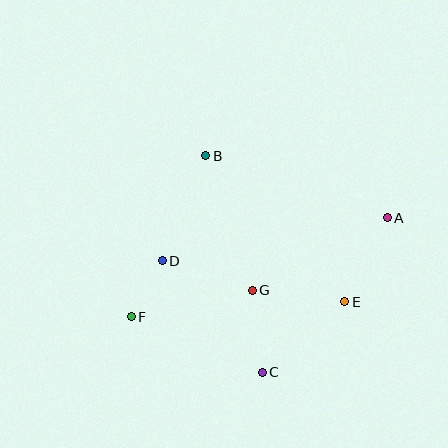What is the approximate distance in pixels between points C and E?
The distance between C and E is approximately 108 pixels.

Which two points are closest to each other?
Points D and F are closest to each other.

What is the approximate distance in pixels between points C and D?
The distance between C and D is approximately 149 pixels.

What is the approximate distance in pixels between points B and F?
The distance between B and F is approximately 177 pixels.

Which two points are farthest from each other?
Points A and F are farthest from each other.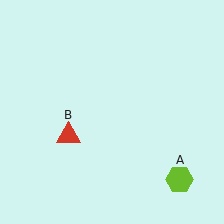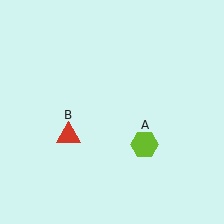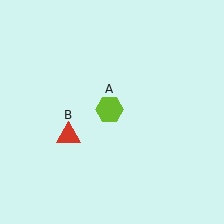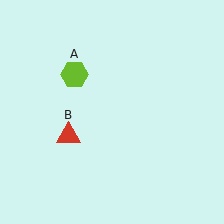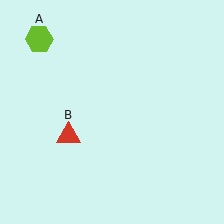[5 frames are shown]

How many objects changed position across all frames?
1 object changed position: lime hexagon (object A).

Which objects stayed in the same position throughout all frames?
Red triangle (object B) remained stationary.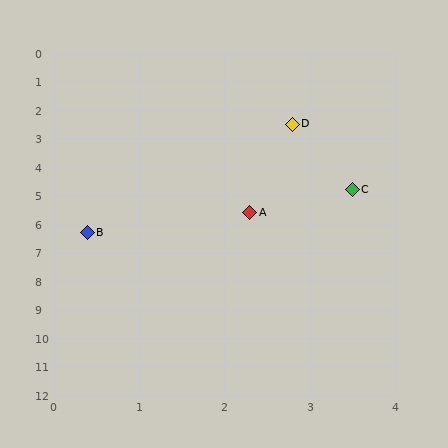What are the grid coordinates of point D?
Point D is at approximately (2.8, 2.5).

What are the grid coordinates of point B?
Point B is at approximately (0.4, 6.3).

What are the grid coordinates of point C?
Point C is at approximately (3.5, 4.8).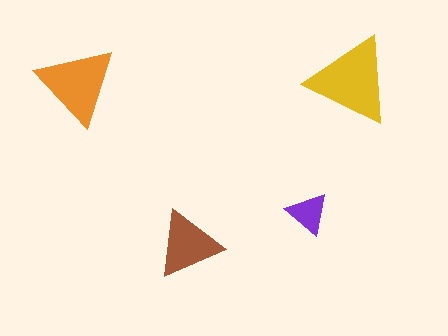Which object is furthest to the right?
The yellow triangle is rightmost.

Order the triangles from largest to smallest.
the yellow one, the orange one, the brown one, the purple one.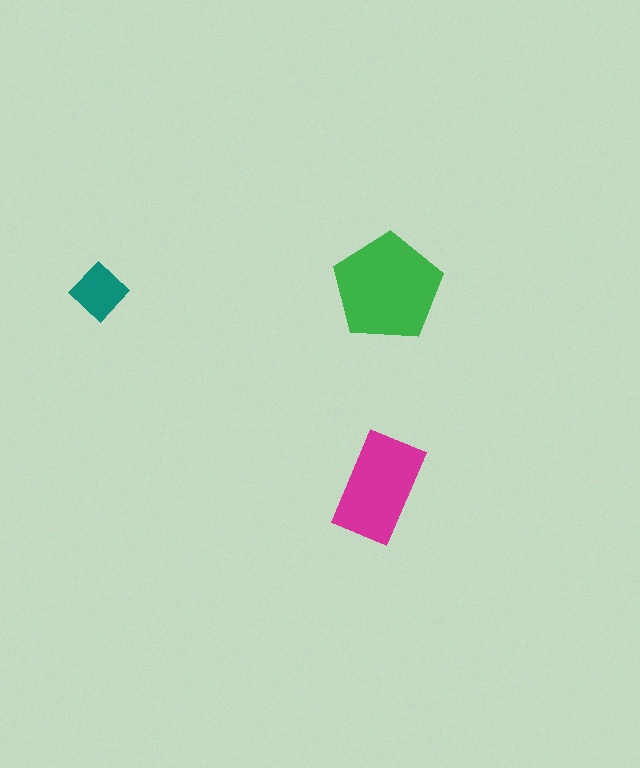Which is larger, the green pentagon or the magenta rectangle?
The green pentagon.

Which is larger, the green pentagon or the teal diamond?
The green pentagon.